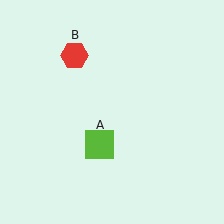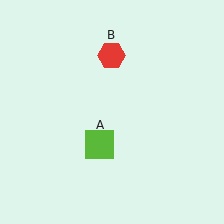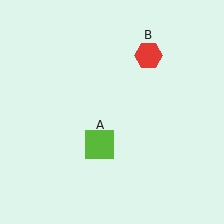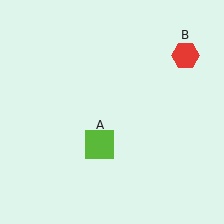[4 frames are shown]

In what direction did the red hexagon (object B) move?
The red hexagon (object B) moved right.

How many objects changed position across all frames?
1 object changed position: red hexagon (object B).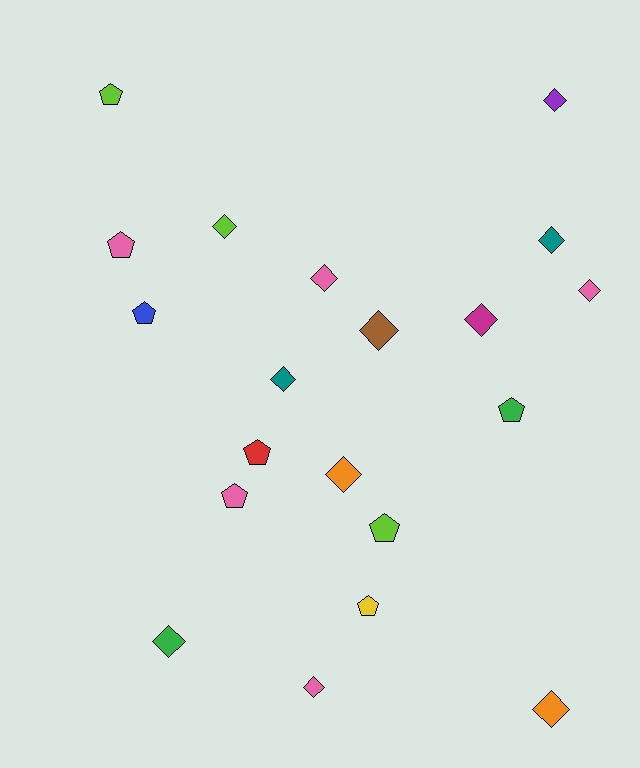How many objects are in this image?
There are 20 objects.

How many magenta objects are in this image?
There is 1 magenta object.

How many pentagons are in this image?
There are 8 pentagons.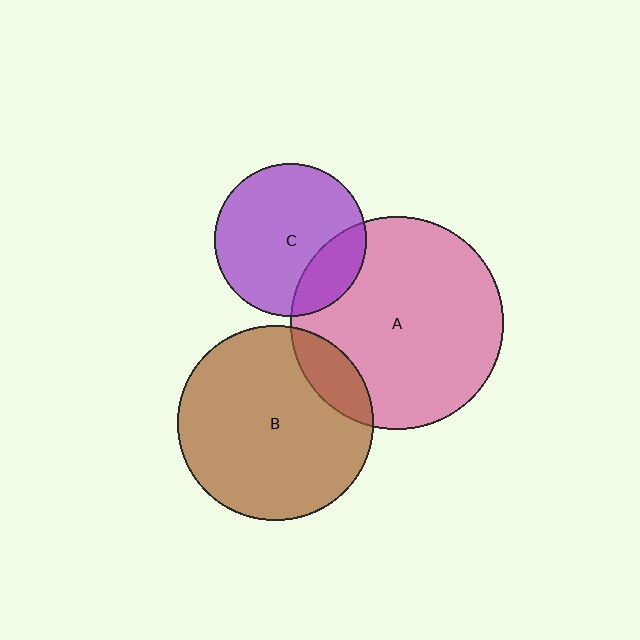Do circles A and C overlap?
Yes.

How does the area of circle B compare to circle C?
Approximately 1.6 times.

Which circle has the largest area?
Circle A (pink).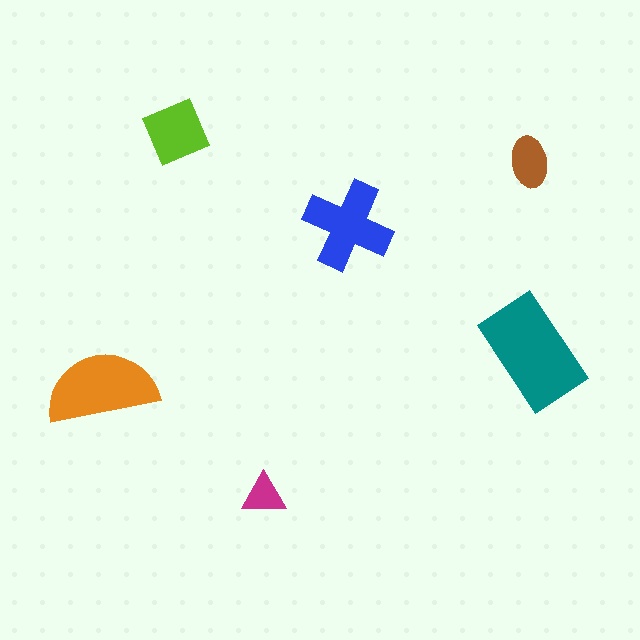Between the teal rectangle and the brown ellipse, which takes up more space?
The teal rectangle.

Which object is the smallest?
The magenta triangle.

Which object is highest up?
The lime diamond is topmost.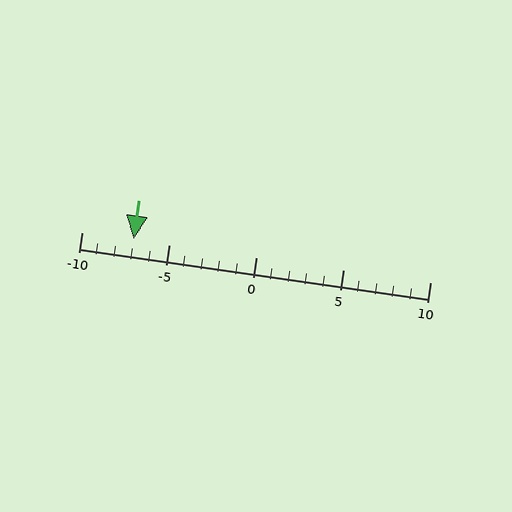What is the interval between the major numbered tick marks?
The major tick marks are spaced 5 units apart.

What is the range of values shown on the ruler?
The ruler shows values from -10 to 10.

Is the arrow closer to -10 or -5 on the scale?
The arrow is closer to -5.